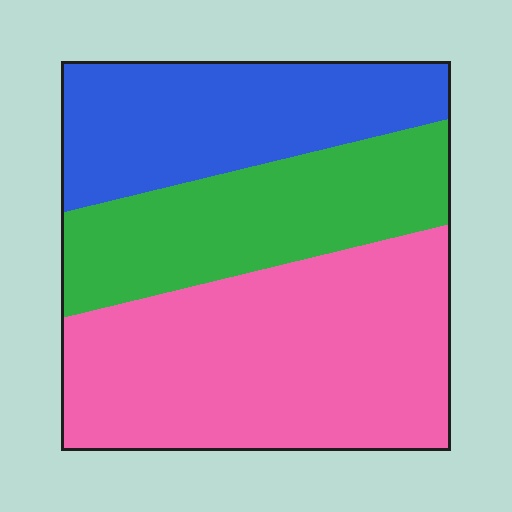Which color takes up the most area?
Pink, at roughly 45%.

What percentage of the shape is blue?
Blue takes up about one quarter (1/4) of the shape.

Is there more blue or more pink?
Pink.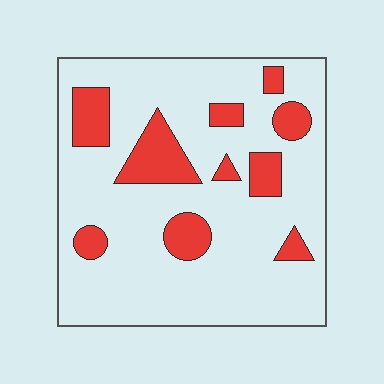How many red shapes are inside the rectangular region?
10.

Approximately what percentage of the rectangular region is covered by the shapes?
Approximately 20%.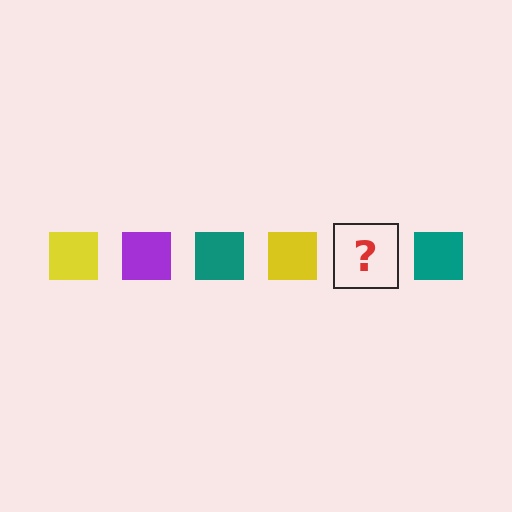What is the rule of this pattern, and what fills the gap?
The rule is that the pattern cycles through yellow, purple, teal squares. The gap should be filled with a purple square.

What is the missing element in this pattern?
The missing element is a purple square.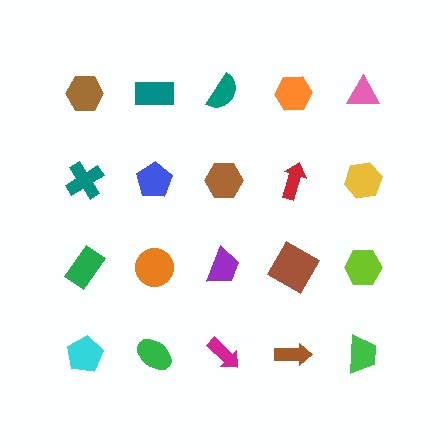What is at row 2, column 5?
A yellow hexagon.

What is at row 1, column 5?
A pink triangle.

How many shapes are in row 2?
5 shapes.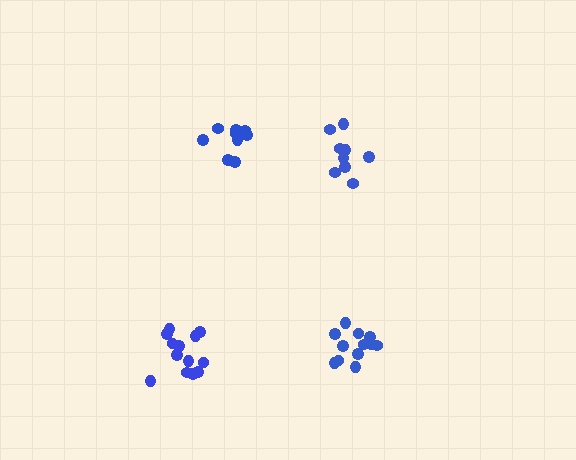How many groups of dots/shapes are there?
There are 4 groups.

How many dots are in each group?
Group 1: 9 dots, Group 2: 9 dots, Group 3: 12 dots, Group 4: 13 dots (43 total).